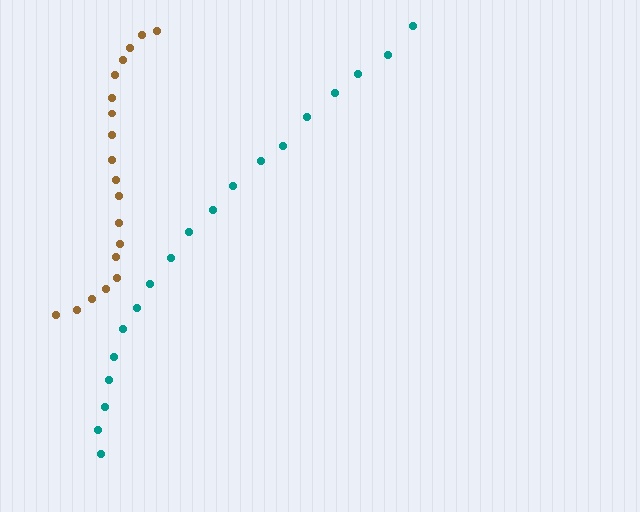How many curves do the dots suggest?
There are 2 distinct paths.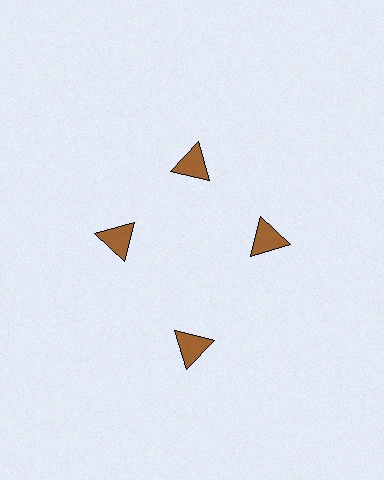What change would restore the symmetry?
The symmetry would be restored by moving it inward, back onto the ring so that all 4 triangles sit at equal angles and equal distance from the center.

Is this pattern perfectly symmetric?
No. The 4 brown triangles are arranged in a ring, but one element near the 6 o'clock position is pushed outward from the center, breaking the 4-fold rotational symmetry.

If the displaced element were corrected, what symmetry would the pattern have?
It would have 4-fold rotational symmetry — the pattern would map onto itself every 90 degrees.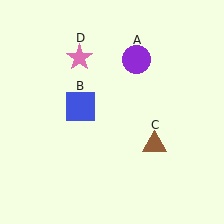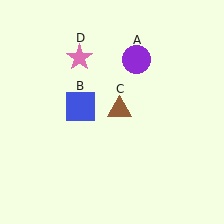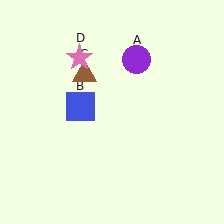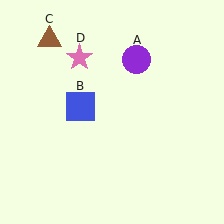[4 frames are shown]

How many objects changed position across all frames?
1 object changed position: brown triangle (object C).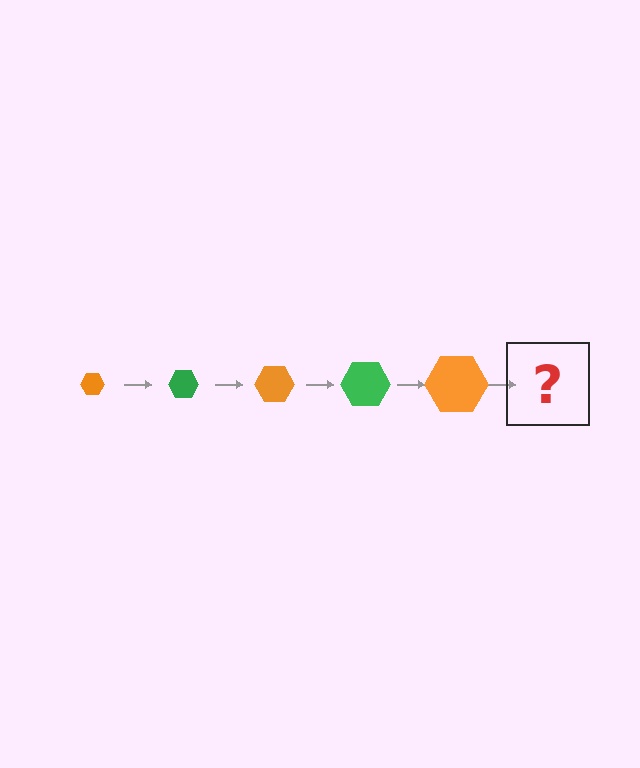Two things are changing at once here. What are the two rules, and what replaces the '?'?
The two rules are that the hexagon grows larger each step and the color cycles through orange and green. The '?' should be a green hexagon, larger than the previous one.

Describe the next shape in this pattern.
It should be a green hexagon, larger than the previous one.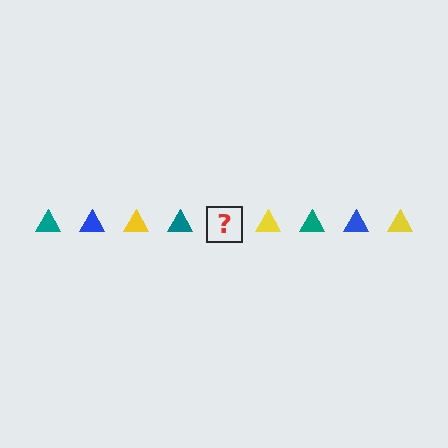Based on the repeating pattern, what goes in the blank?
The blank should be a blue triangle.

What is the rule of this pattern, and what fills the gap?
The rule is that the pattern cycles through teal, blue, yellow triangles. The gap should be filled with a blue triangle.